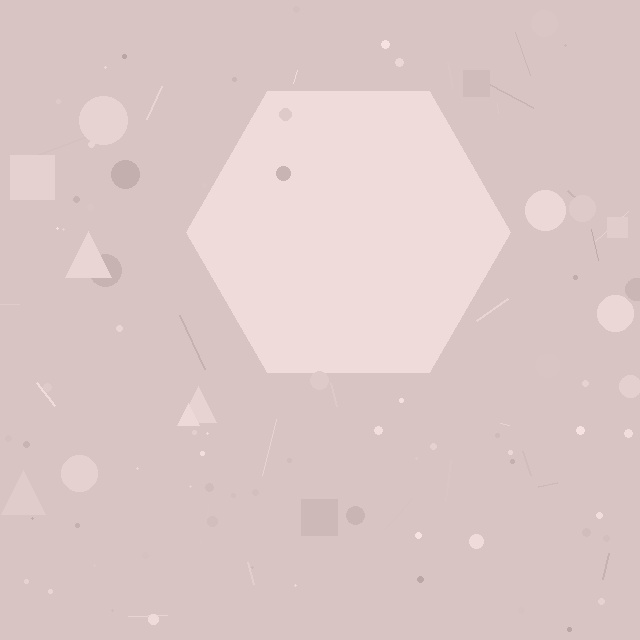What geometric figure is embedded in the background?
A hexagon is embedded in the background.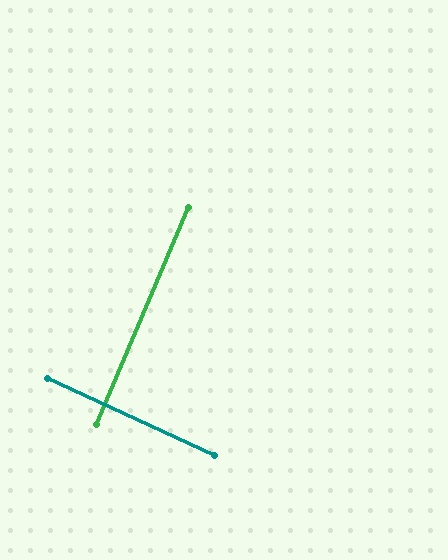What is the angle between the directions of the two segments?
Approximately 88 degrees.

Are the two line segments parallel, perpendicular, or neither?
Perpendicular — they meet at approximately 88°.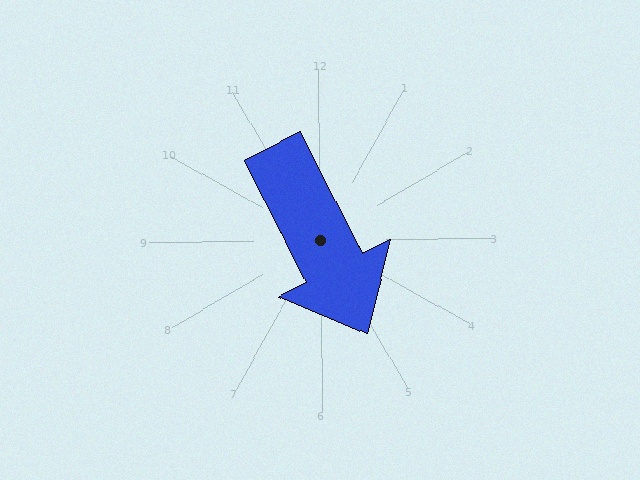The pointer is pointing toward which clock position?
Roughly 5 o'clock.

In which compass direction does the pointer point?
Southeast.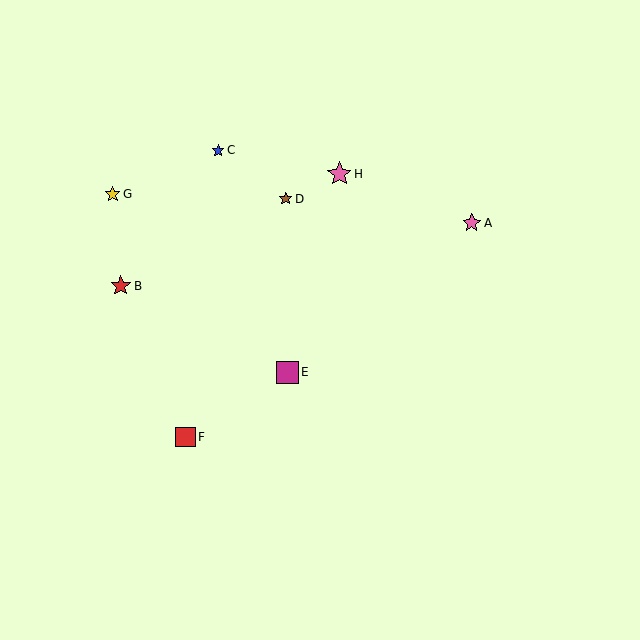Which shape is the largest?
The pink star (labeled H) is the largest.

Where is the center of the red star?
The center of the red star is at (121, 286).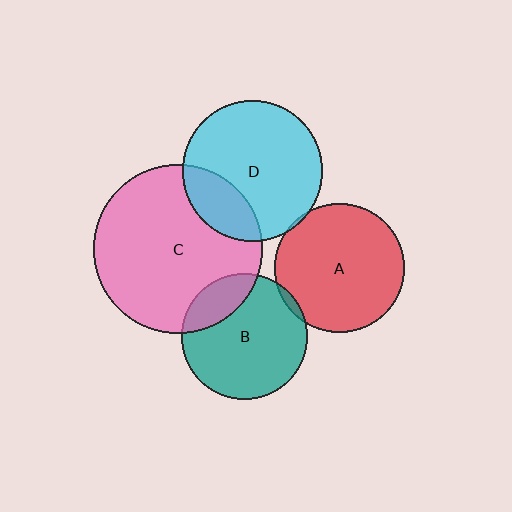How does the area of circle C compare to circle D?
Approximately 1.4 times.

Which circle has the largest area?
Circle C (pink).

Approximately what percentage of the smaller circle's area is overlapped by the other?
Approximately 5%.